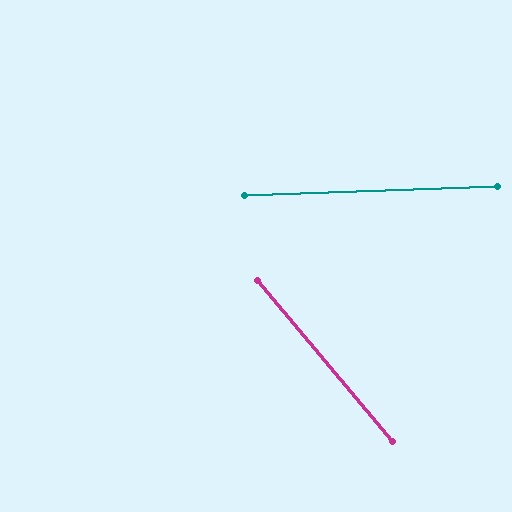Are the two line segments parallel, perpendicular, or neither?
Neither parallel nor perpendicular — they differ by about 52°.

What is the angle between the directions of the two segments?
Approximately 52 degrees.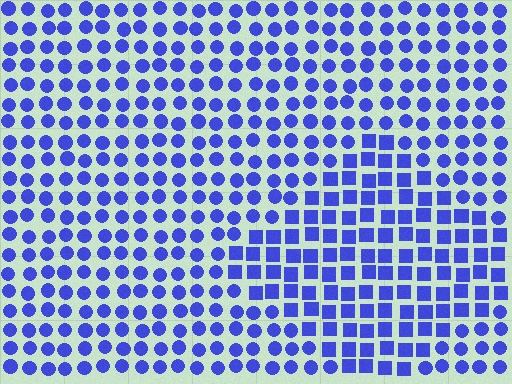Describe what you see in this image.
The image is filled with small blue elements arranged in a uniform grid. A diamond-shaped region contains squares, while the surrounding area contains circles. The boundary is defined purely by the change in element shape.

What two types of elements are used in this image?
The image uses squares inside the diamond region and circles outside it.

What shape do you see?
I see a diamond.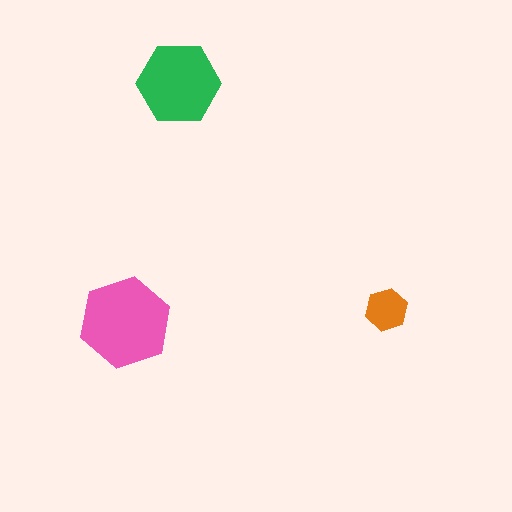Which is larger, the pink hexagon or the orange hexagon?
The pink one.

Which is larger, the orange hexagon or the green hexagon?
The green one.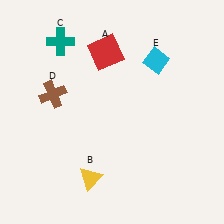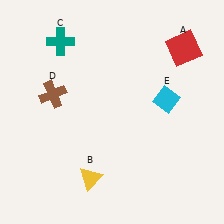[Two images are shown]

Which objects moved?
The objects that moved are: the red square (A), the cyan diamond (E).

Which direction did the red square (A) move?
The red square (A) moved right.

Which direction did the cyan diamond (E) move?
The cyan diamond (E) moved down.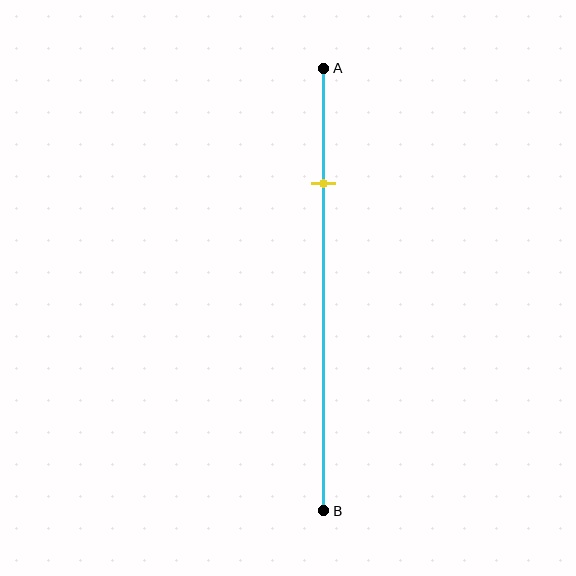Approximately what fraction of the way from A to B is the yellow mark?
The yellow mark is approximately 25% of the way from A to B.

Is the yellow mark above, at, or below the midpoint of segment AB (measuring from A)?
The yellow mark is above the midpoint of segment AB.